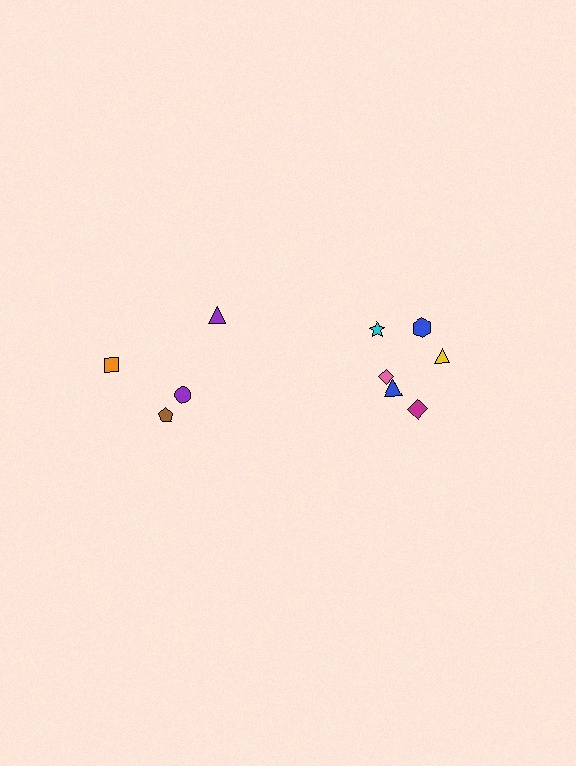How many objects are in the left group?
There are 4 objects.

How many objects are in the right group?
There are 6 objects.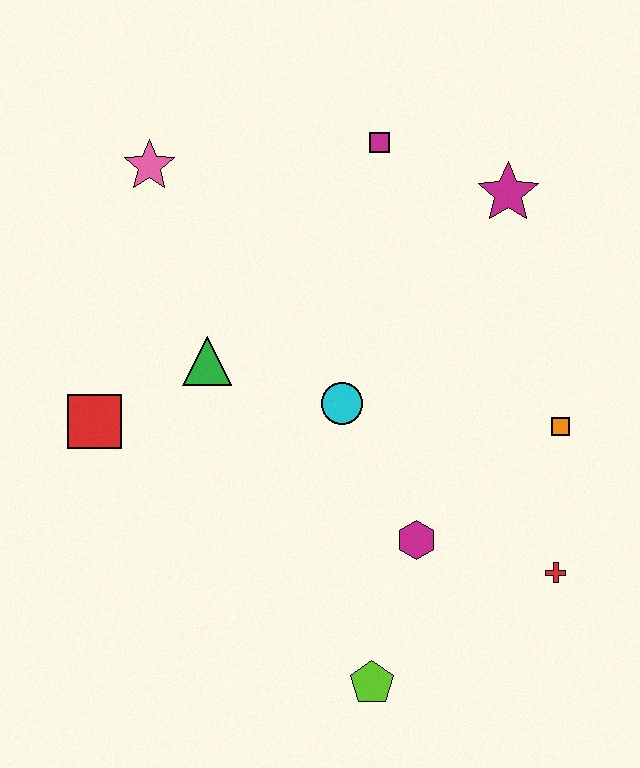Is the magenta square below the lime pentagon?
No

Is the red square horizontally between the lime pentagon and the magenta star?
No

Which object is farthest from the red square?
The red cross is farthest from the red square.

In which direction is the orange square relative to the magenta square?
The orange square is below the magenta square.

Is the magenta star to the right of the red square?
Yes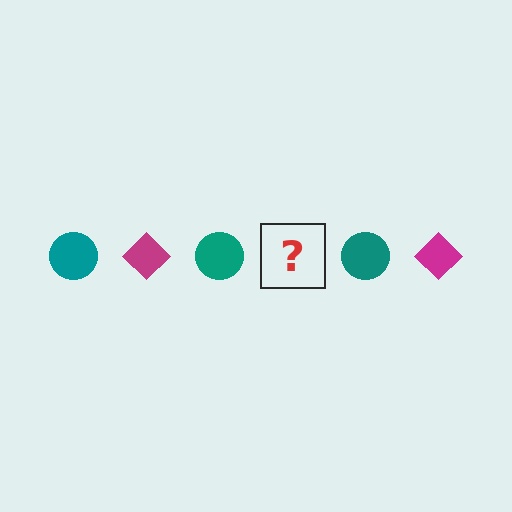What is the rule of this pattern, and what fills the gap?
The rule is that the pattern alternates between teal circle and magenta diamond. The gap should be filled with a magenta diamond.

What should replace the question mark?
The question mark should be replaced with a magenta diamond.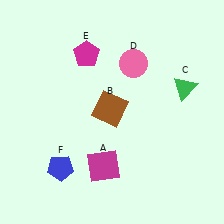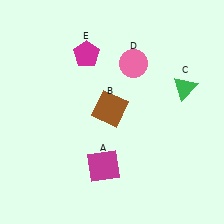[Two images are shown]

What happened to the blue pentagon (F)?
The blue pentagon (F) was removed in Image 2. It was in the bottom-left area of Image 1.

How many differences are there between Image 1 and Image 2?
There is 1 difference between the two images.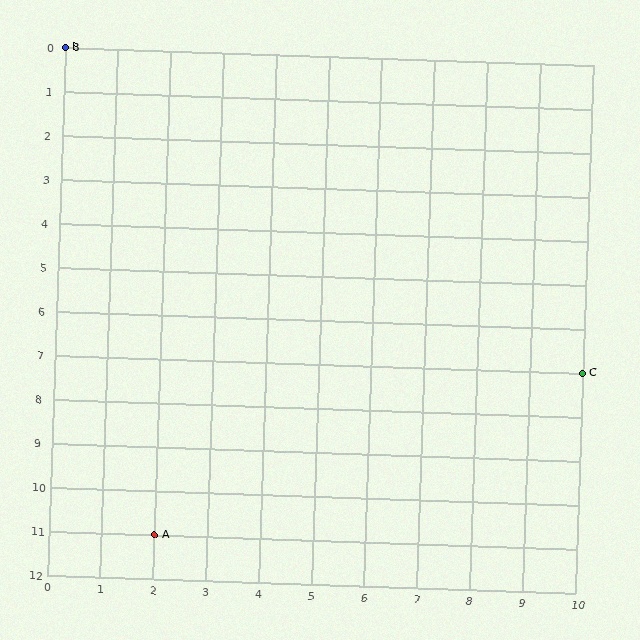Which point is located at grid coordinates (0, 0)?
Point B is at (0, 0).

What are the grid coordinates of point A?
Point A is at grid coordinates (2, 11).